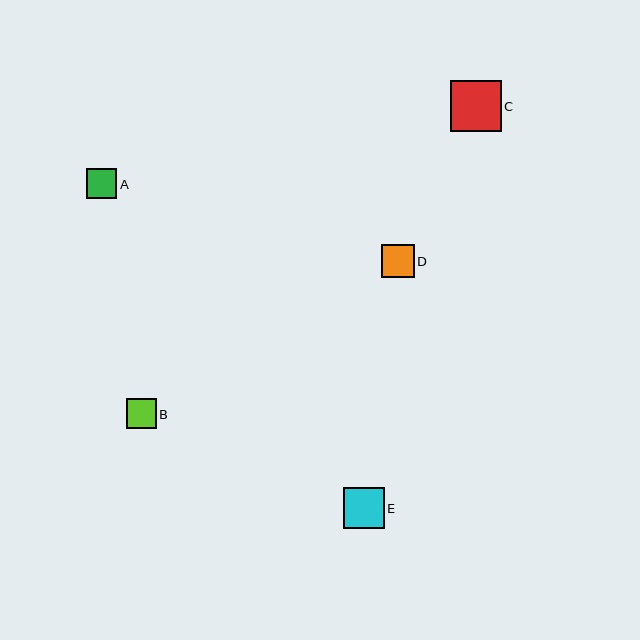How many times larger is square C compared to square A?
Square C is approximately 1.7 times the size of square A.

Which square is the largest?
Square C is the largest with a size of approximately 51 pixels.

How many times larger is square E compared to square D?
Square E is approximately 1.2 times the size of square D.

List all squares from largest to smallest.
From largest to smallest: C, E, D, A, B.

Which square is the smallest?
Square B is the smallest with a size of approximately 29 pixels.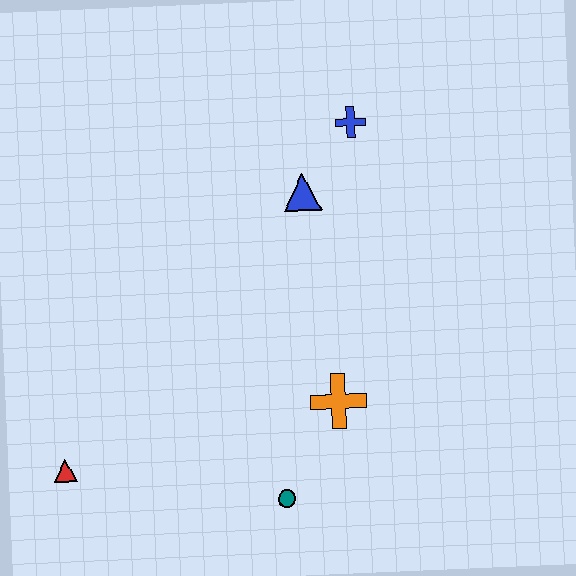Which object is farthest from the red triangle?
The blue cross is farthest from the red triangle.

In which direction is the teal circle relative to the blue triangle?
The teal circle is below the blue triangle.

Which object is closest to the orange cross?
The teal circle is closest to the orange cross.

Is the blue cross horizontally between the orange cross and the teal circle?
No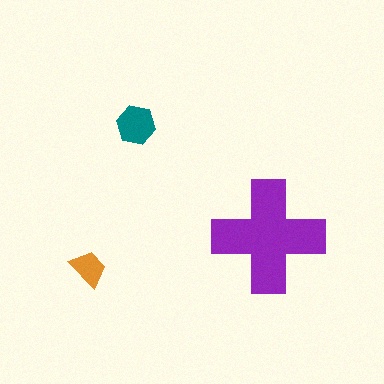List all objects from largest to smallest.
The purple cross, the teal hexagon, the orange trapezoid.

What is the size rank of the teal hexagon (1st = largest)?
2nd.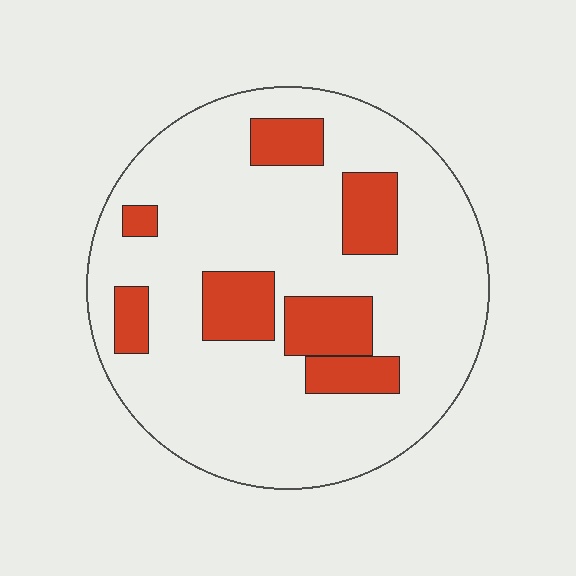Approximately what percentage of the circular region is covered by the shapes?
Approximately 20%.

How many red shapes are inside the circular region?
7.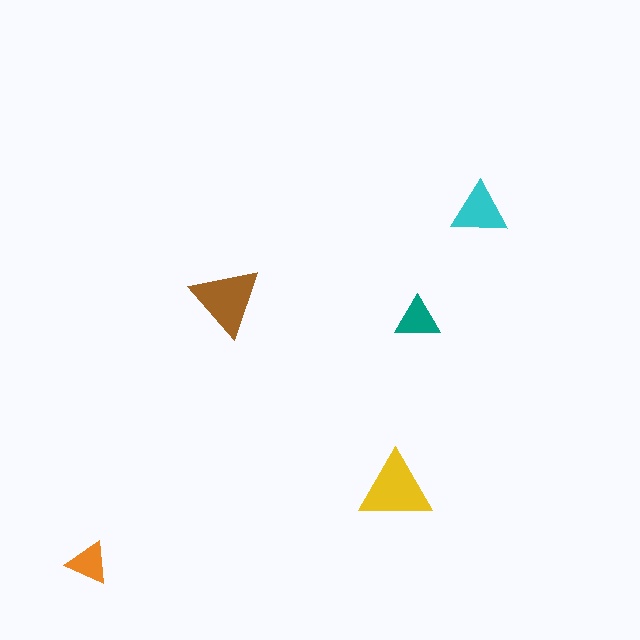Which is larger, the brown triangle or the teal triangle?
The brown one.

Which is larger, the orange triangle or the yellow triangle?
The yellow one.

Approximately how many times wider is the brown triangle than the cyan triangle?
About 1.5 times wider.